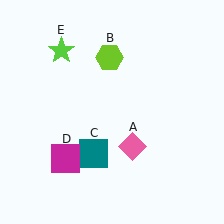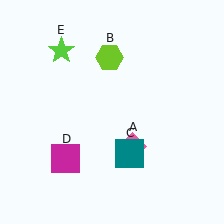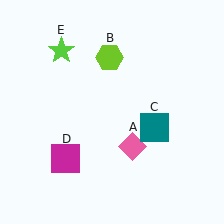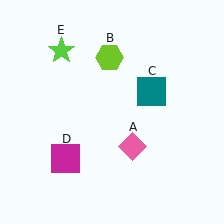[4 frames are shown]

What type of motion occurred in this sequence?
The teal square (object C) rotated counterclockwise around the center of the scene.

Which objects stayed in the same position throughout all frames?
Pink diamond (object A) and lime hexagon (object B) and magenta square (object D) and lime star (object E) remained stationary.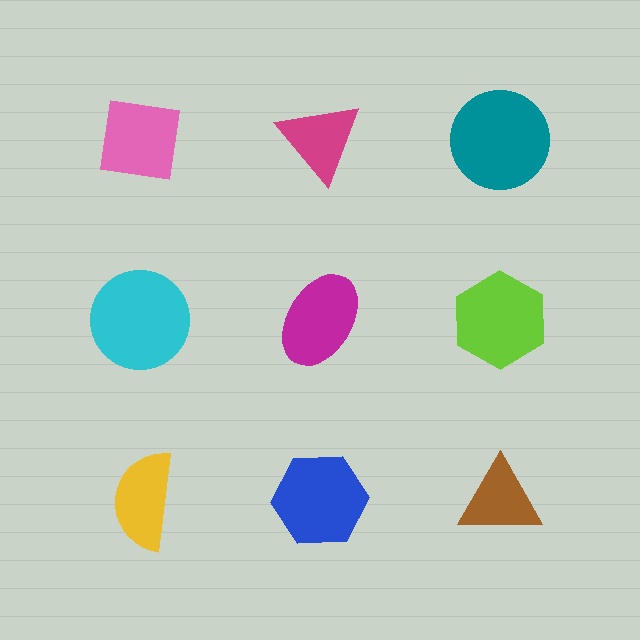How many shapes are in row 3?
3 shapes.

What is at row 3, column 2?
A blue hexagon.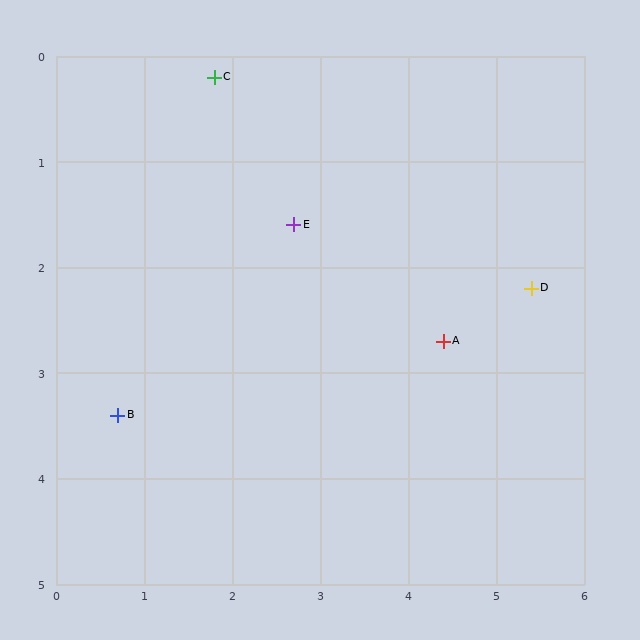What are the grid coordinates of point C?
Point C is at approximately (1.8, 0.2).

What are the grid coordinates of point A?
Point A is at approximately (4.4, 2.7).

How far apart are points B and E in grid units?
Points B and E are about 2.7 grid units apart.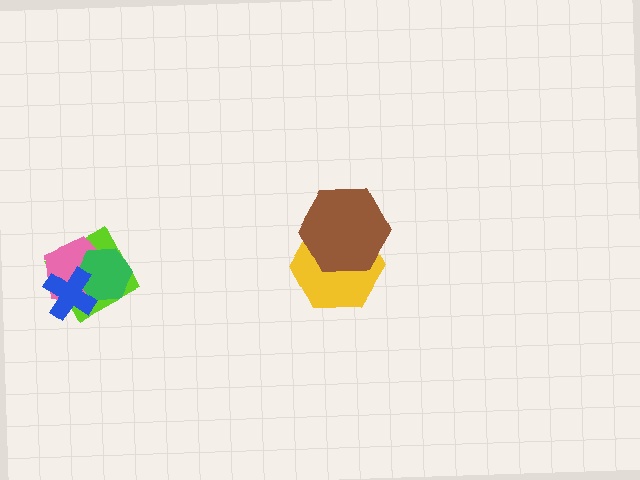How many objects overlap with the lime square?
3 objects overlap with the lime square.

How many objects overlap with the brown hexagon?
1 object overlaps with the brown hexagon.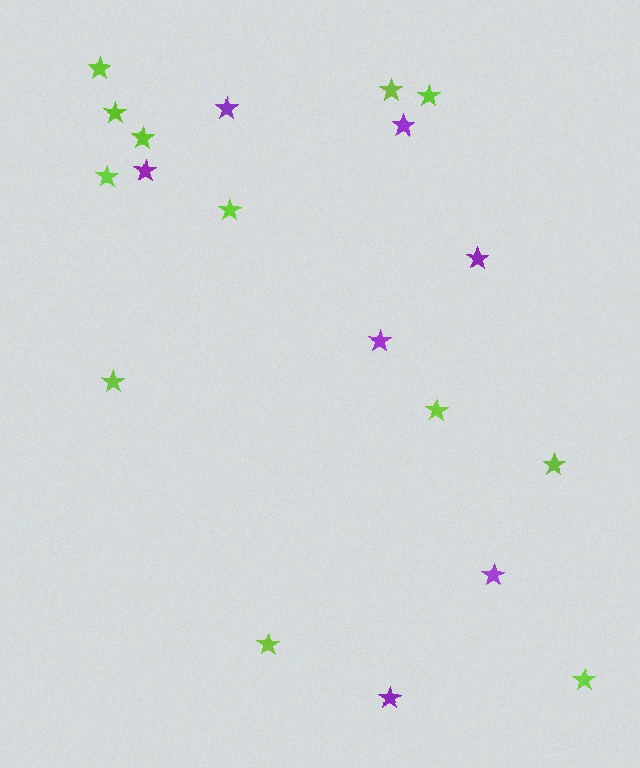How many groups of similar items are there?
There are 2 groups: one group of purple stars (7) and one group of lime stars (12).